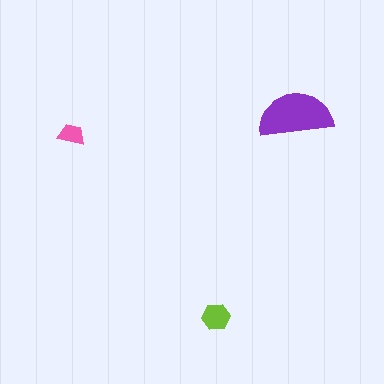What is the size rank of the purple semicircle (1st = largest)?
1st.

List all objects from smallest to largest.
The pink trapezoid, the lime hexagon, the purple semicircle.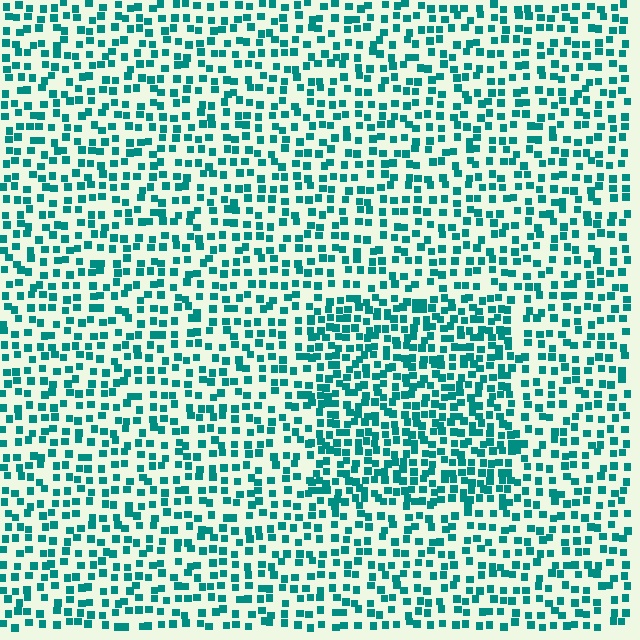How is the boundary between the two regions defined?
The boundary is defined by a change in element density (approximately 1.6x ratio). All elements are the same color, size, and shape.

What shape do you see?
I see a rectangle.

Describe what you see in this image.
The image contains small teal elements arranged at two different densities. A rectangle-shaped region is visible where the elements are more densely packed than the surrounding area.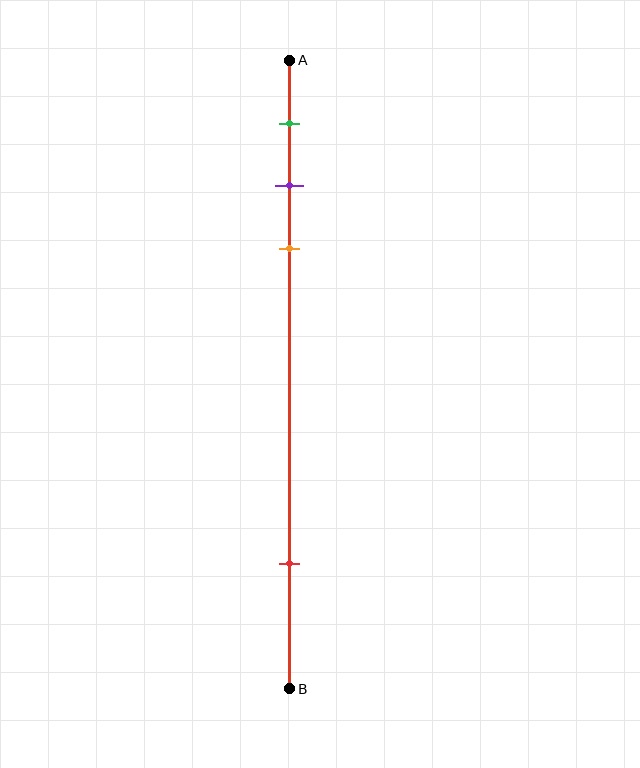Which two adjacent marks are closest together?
The purple and orange marks are the closest adjacent pair.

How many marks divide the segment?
There are 4 marks dividing the segment.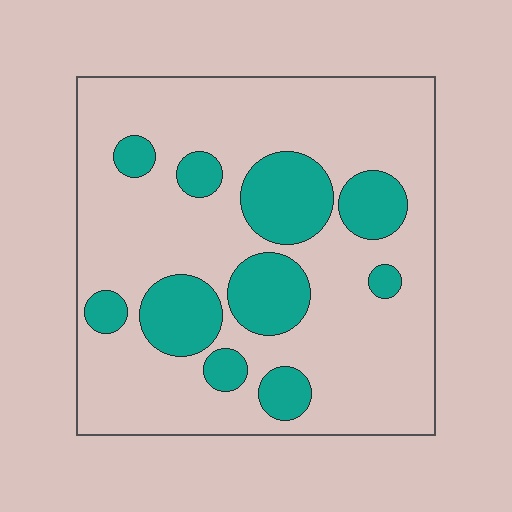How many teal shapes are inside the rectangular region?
10.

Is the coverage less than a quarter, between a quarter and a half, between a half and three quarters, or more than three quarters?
Less than a quarter.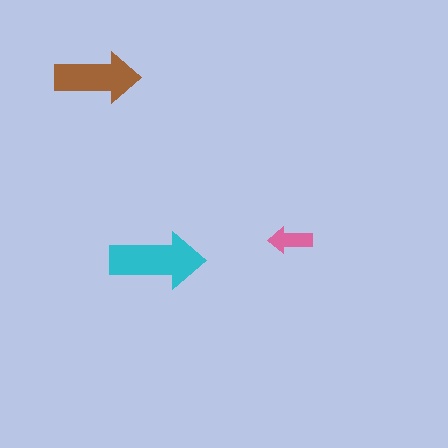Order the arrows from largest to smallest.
the cyan one, the brown one, the pink one.